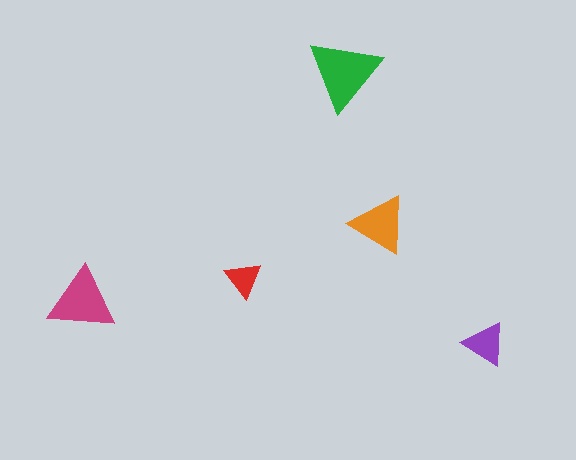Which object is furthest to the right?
The purple triangle is rightmost.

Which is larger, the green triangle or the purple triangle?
The green one.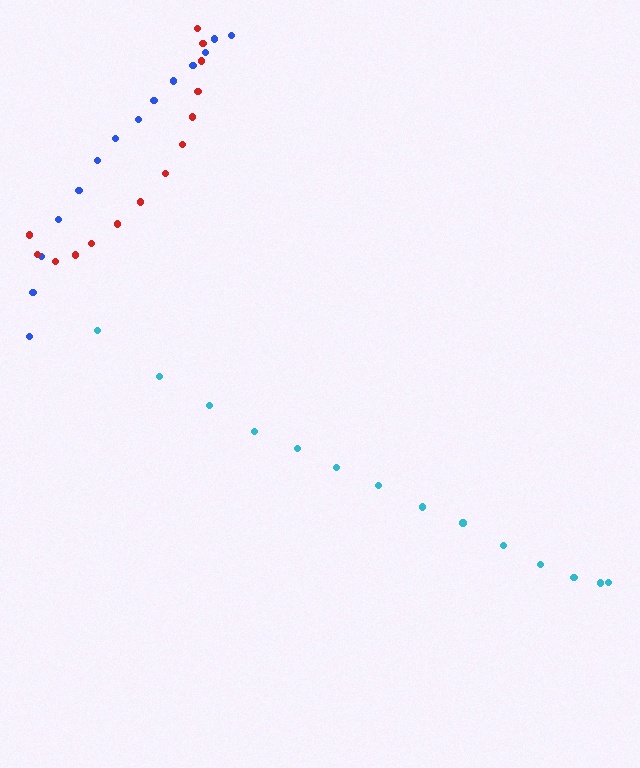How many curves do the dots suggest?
There are 3 distinct paths.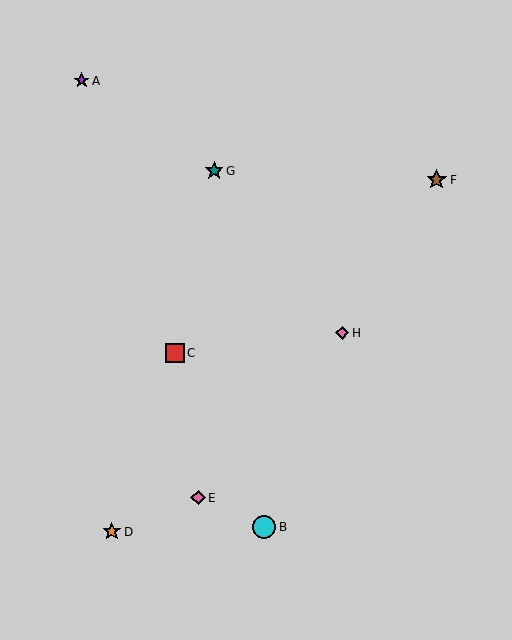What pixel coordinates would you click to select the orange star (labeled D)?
Click at (112, 532) to select the orange star D.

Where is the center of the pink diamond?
The center of the pink diamond is at (198, 498).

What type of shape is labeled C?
Shape C is a red square.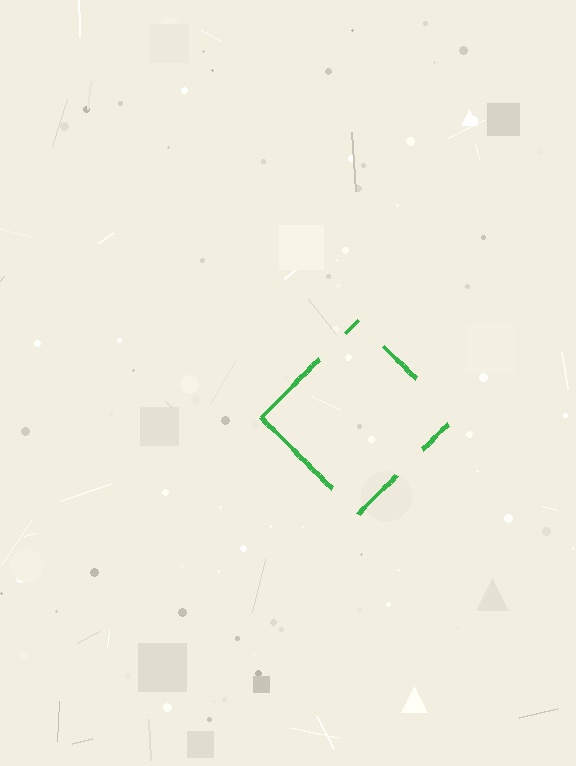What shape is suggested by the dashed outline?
The dashed outline suggests a diamond.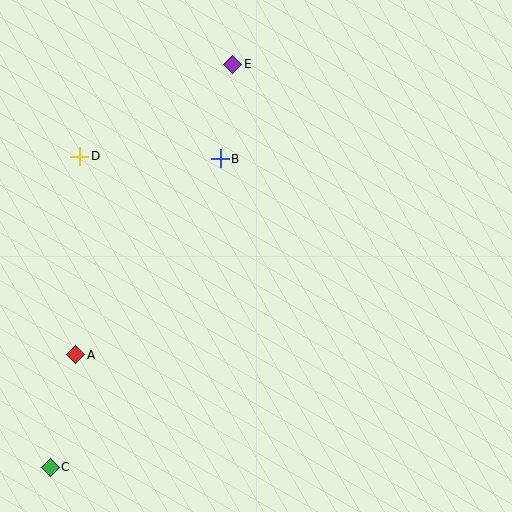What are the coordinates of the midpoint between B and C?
The midpoint between B and C is at (135, 313).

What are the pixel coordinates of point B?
Point B is at (220, 159).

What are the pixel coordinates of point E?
Point E is at (233, 64).